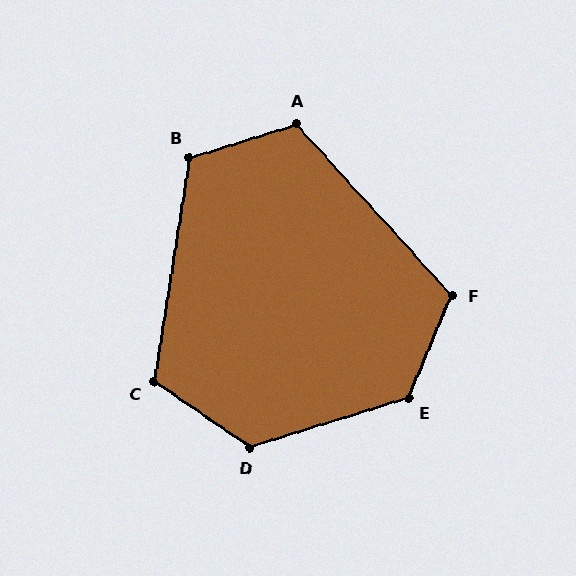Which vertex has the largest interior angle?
E, at approximately 130 degrees.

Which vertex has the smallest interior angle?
A, at approximately 115 degrees.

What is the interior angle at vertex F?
Approximately 115 degrees (obtuse).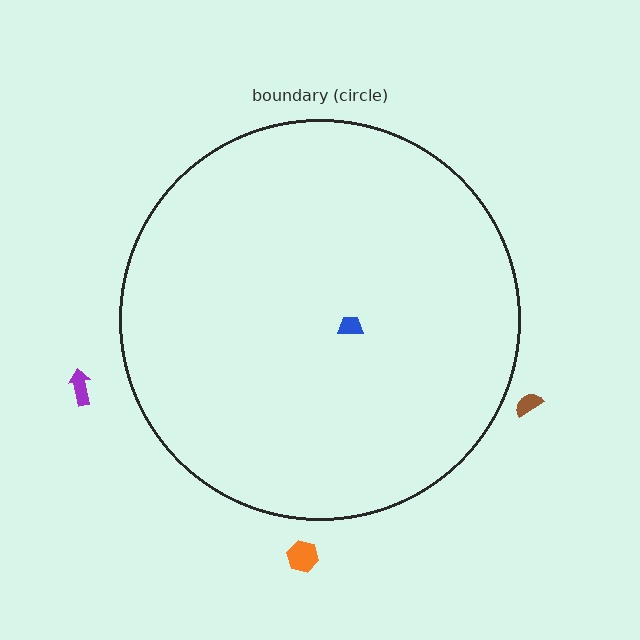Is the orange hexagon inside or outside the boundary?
Outside.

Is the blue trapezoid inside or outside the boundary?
Inside.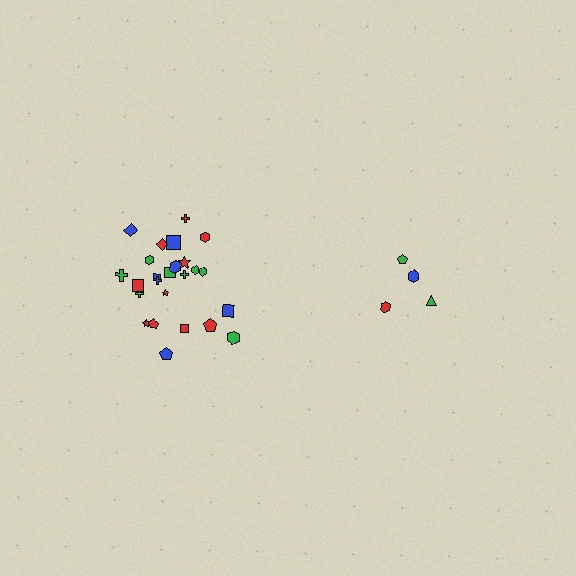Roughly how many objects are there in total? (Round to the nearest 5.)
Roughly 30 objects in total.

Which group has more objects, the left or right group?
The left group.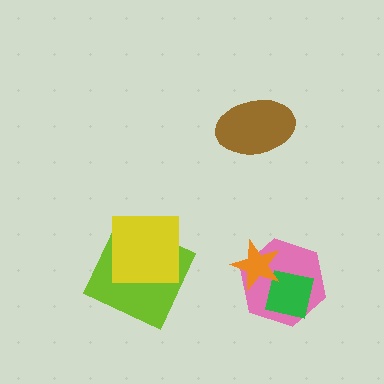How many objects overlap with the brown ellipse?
0 objects overlap with the brown ellipse.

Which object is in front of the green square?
The orange star is in front of the green square.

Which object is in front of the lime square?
The yellow square is in front of the lime square.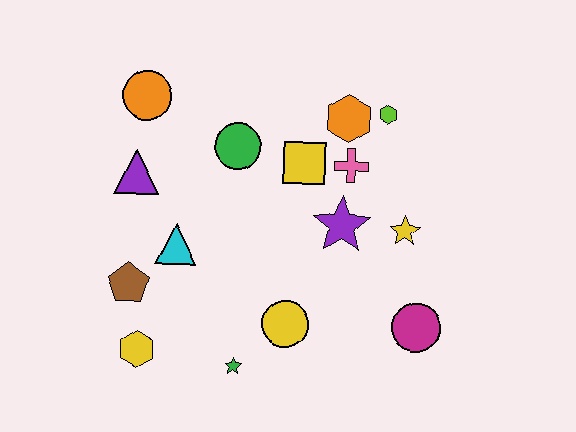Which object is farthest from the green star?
The lime hexagon is farthest from the green star.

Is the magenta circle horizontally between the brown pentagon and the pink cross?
No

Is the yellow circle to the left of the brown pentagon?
No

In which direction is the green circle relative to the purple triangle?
The green circle is to the right of the purple triangle.